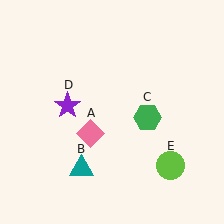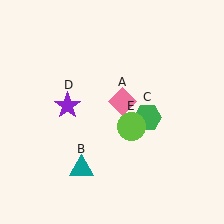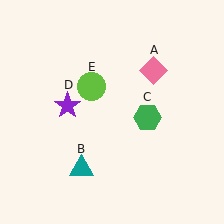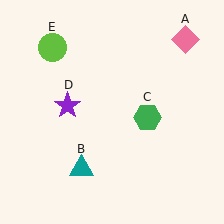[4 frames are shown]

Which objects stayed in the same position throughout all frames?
Teal triangle (object B) and green hexagon (object C) and purple star (object D) remained stationary.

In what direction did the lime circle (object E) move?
The lime circle (object E) moved up and to the left.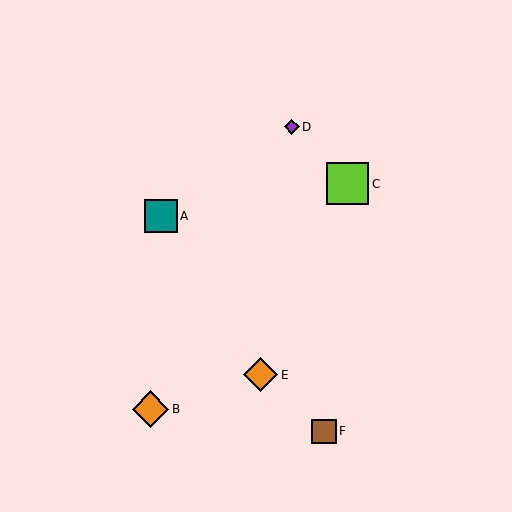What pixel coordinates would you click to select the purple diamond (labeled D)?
Click at (292, 127) to select the purple diamond D.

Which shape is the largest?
The lime square (labeled C) is the largest.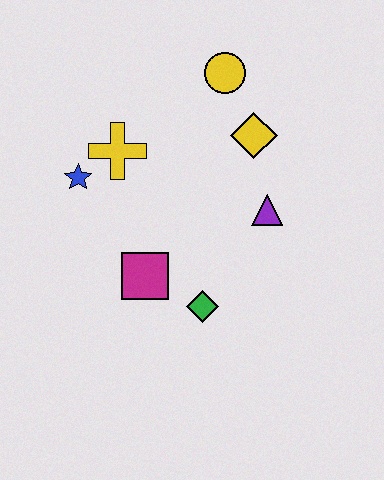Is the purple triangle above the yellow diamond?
No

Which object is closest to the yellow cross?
The blue star is closest to the yellow cross.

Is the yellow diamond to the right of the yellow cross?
Yes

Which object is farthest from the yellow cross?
The green diamond is farthest from the yellow cross.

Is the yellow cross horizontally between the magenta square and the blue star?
Yes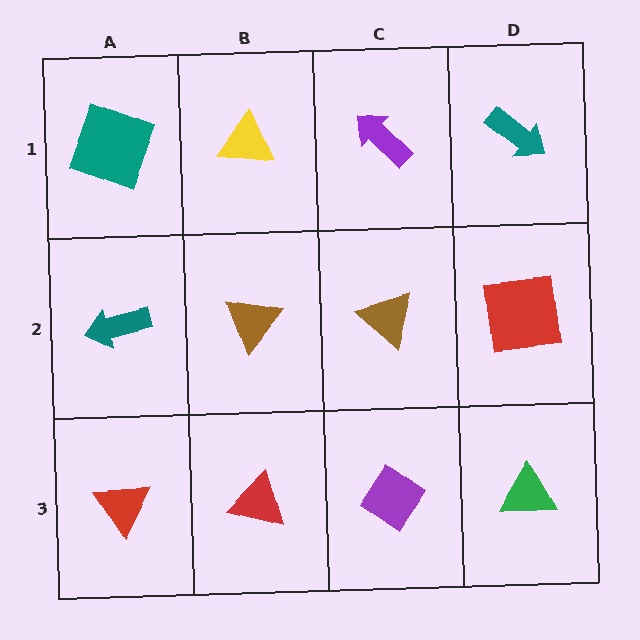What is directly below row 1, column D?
A red square.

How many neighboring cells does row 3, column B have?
3.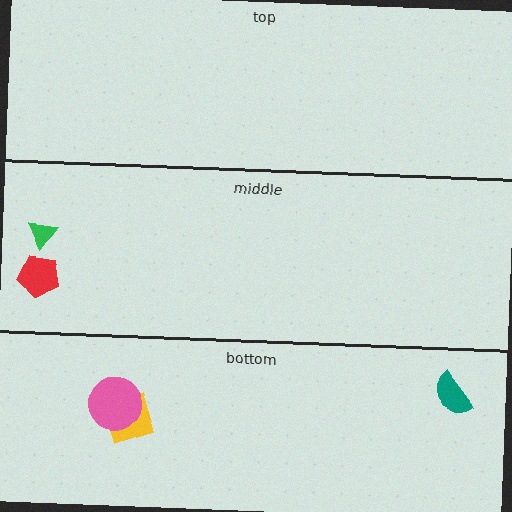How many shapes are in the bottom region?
3.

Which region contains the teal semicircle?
The bottom region.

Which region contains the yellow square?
The bottom region.